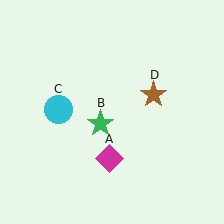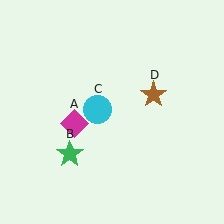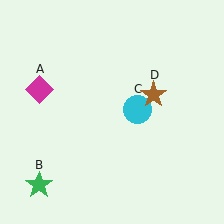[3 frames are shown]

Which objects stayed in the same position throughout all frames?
Brown star (object D) remained stationary.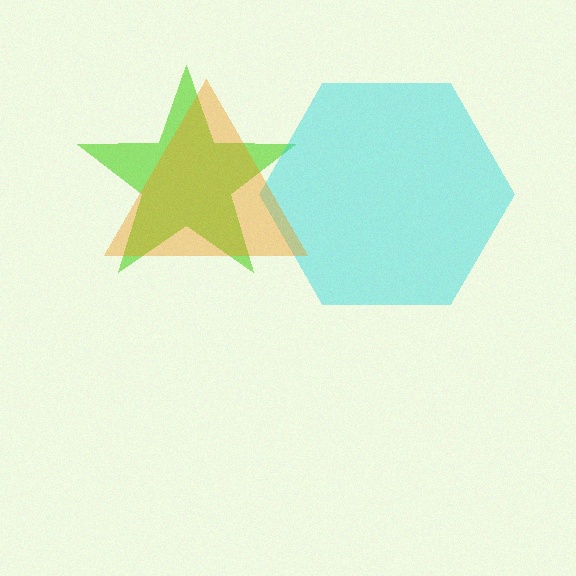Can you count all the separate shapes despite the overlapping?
Yes, there are 3 separate shapes.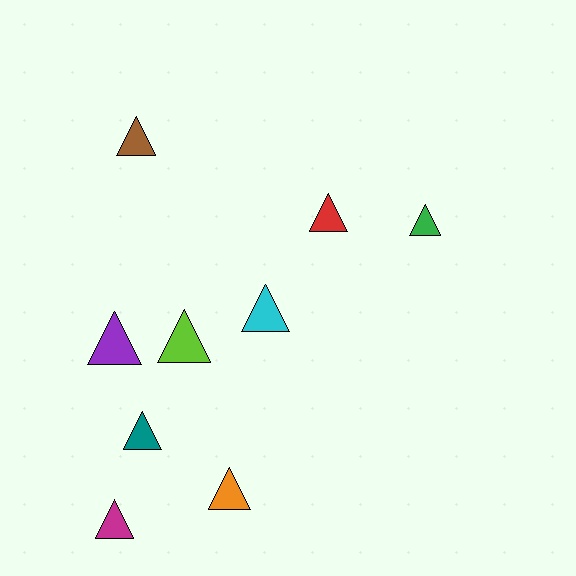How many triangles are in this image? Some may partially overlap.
There are 9 triangles.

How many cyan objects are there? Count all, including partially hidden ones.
There is 1 cyan object.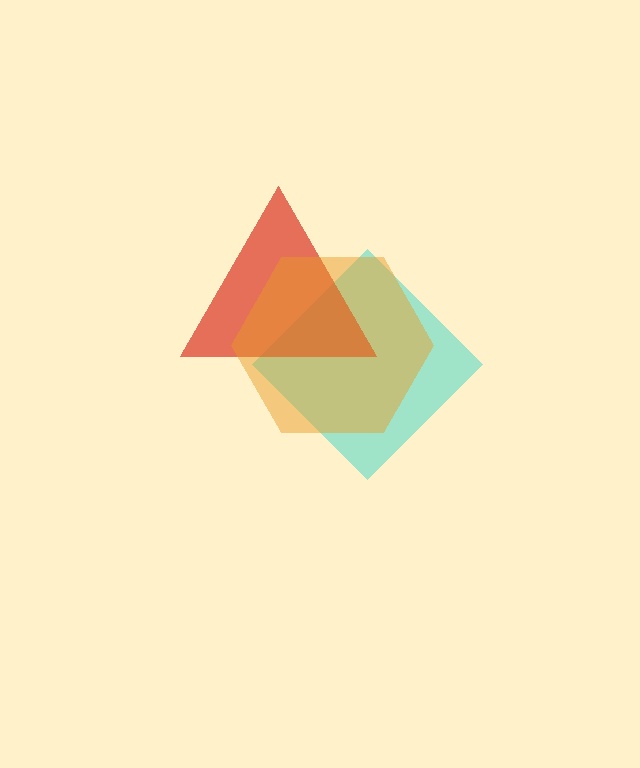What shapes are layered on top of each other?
The layered shapes are: a cyan diamond, a red triangle, an orange hexagon.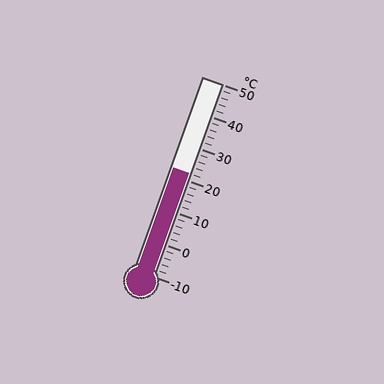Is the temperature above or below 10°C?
The temperature is above 10°C.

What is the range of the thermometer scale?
The thermometer scale ranges from -10°C to 50°C.